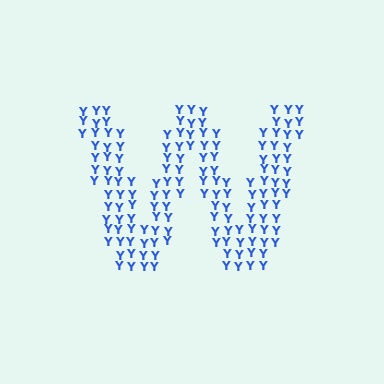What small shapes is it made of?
It is made of small letter Y's.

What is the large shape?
The large shape is the letter W.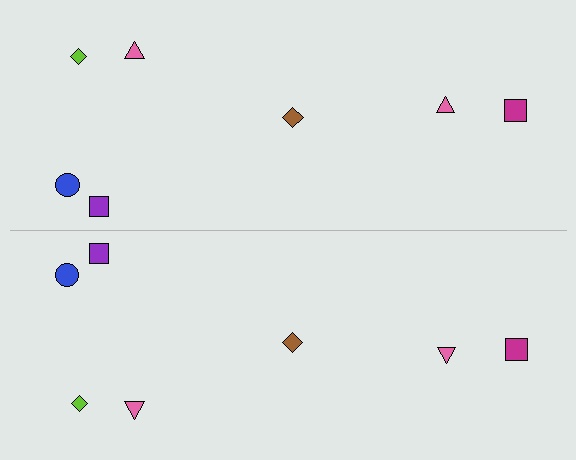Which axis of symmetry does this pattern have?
The pattern has a horizontal axis of symmetry running through the center of the image.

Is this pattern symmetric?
Yes, this pattern has bilateral (reflection) symmetry.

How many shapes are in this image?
There are 14 shapes in this image.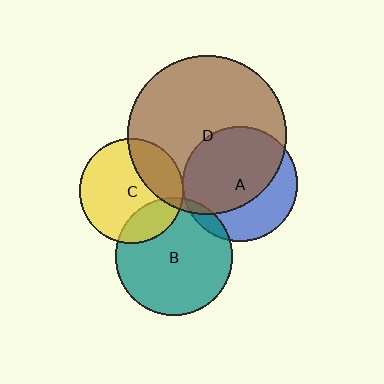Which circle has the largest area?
Circle D (brown).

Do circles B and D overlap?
Yes.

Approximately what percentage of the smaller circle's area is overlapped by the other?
Approximately 5%.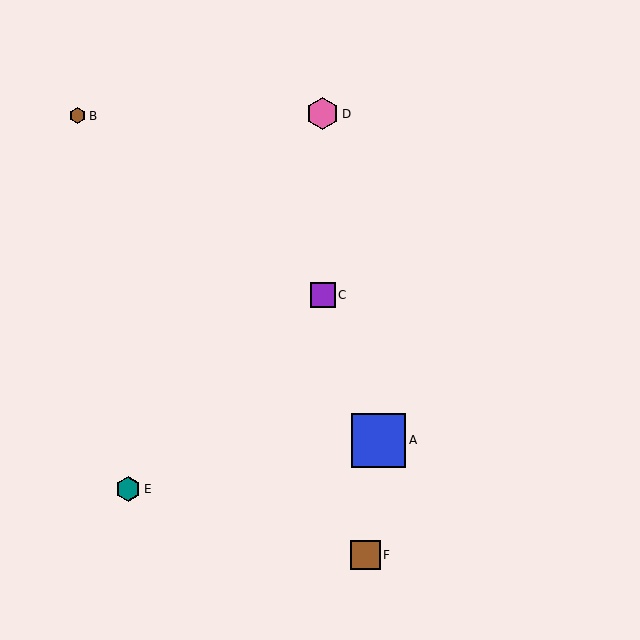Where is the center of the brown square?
The center of the brown square is at (365, 555).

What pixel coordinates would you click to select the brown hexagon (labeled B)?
Click at (78, 116) to select the brown hexagon B.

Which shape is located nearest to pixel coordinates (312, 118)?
The pink hexagon (labeled D) at (323, 114) is nearest to that location.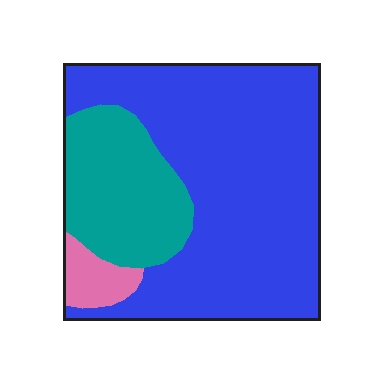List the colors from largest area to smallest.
From largest to smallest: blue, teal, pink.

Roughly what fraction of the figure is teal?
Teal takes up about one quarter (1/4) of the figure.